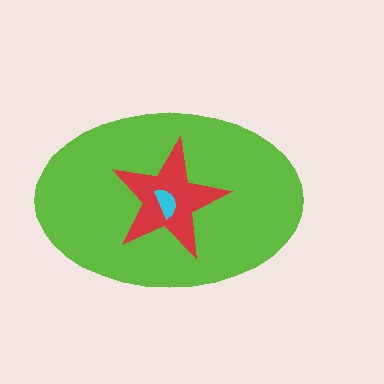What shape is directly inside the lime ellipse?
The red star.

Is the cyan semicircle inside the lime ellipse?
Yes.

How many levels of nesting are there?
3.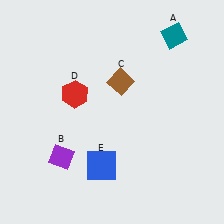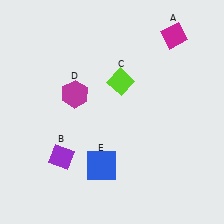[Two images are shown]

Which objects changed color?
A changed from teal to magenta. C changed from brown to lime. D changed from red to magenta.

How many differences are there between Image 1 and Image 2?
There are 3 differences between the two images.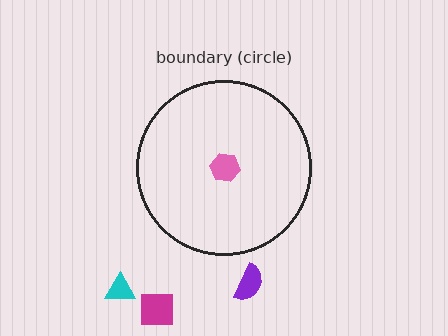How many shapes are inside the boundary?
1 inside, 3 outside.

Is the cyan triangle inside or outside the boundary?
Outside.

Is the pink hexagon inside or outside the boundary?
Inside.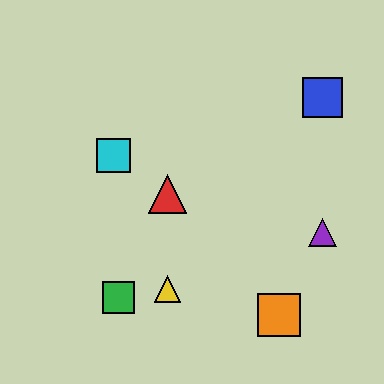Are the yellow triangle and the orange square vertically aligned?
No, the yellow triangle is at x≈168 and the orange square is at x≈279.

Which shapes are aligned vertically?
The red triangle, the yellow triangle are aligned vertically.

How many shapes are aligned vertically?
2 shapes (the red triangle, the yellow triangle) are aligned vertically.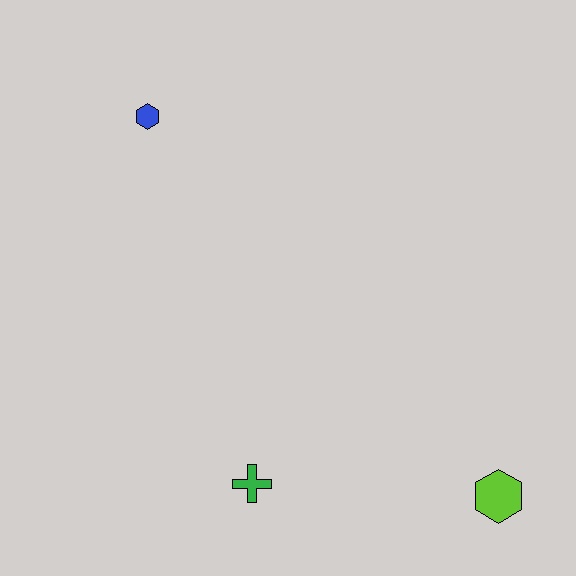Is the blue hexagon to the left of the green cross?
Yes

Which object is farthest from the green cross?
The blue hexagon is farthest from the green cross.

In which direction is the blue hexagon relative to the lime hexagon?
The blue hexagon is above the lime hexagon.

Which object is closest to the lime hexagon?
The green cross is closest to the lime hexagon.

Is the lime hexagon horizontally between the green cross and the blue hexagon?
No